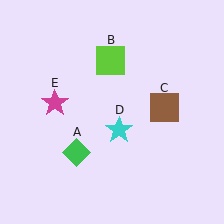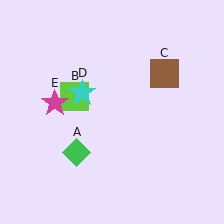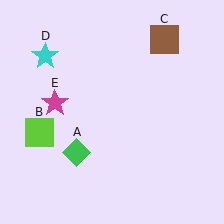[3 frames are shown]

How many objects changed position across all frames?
3 objects changed position: lime square (object B), brown square (object C), cyan star (object D).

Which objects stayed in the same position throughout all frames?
Green diamond (object A) and magenta star (object E) remained stationary.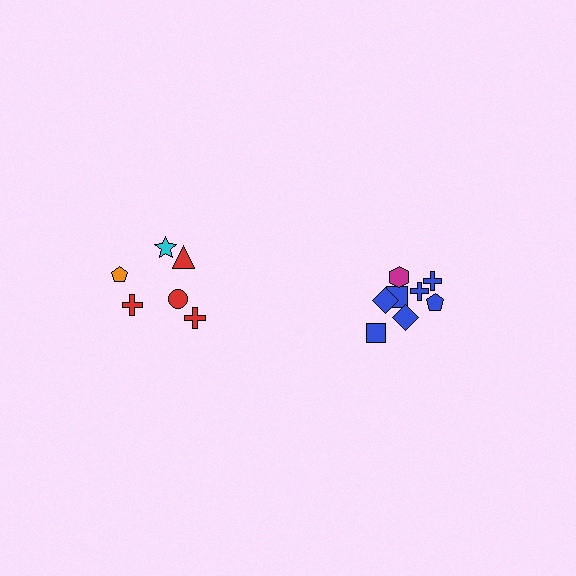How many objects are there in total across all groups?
There are 14 objects.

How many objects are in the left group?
There are 6 objects.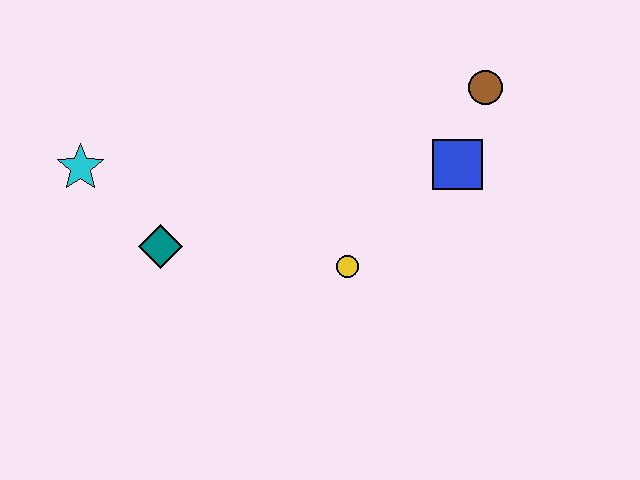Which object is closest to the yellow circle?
The blue square is closest to the yellow circle.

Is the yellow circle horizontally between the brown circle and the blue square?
No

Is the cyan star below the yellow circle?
No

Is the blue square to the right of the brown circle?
No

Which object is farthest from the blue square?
The cyan star is farthest from the blue square.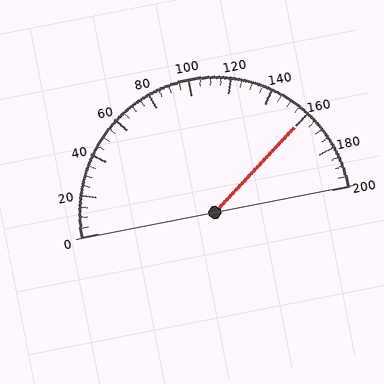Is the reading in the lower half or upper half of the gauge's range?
The reading is in the upper half of the range (0 to 200).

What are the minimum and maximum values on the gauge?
The gauge ranges from 0 to 200.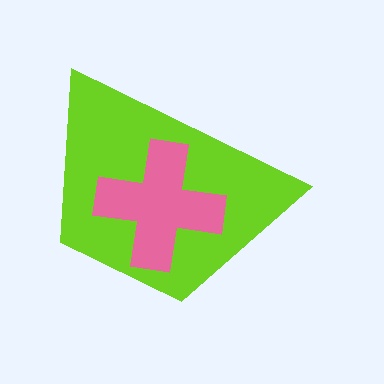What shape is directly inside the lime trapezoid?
The pink cross.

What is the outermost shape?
The lime trapezoid.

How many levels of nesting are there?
2.